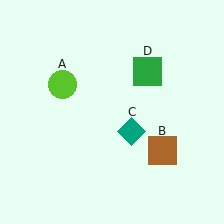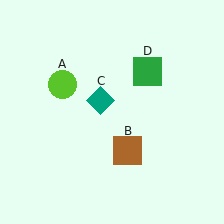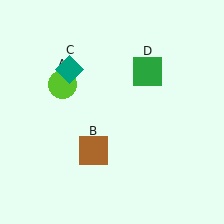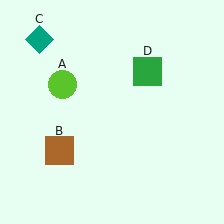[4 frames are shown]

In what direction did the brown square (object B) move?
The brown square (object B) moved left.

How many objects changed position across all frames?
2 objects changed position: brown square (object B), teal diamond (object C).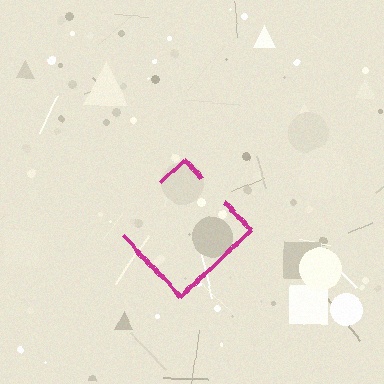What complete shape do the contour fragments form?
The contour fragments form a diamond.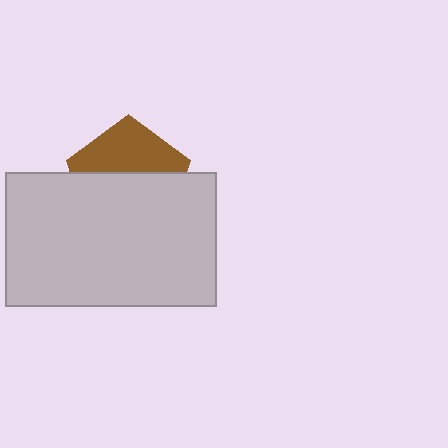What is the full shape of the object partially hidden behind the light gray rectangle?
The partially hidden object is a brown pentagon.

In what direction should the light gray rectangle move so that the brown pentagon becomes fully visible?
The light gray rectangle should move down. That is the shortest direction to clear the overlap and leave the brown pentagon fully visible.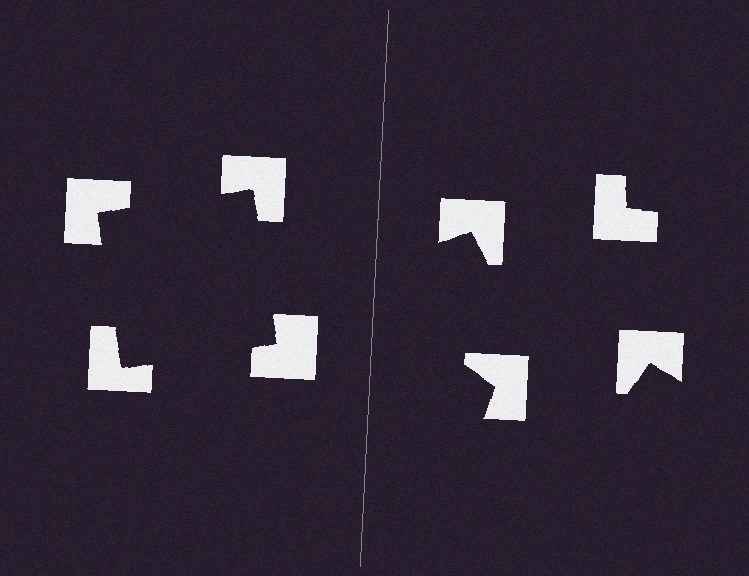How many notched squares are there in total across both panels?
8 — 4 on each side.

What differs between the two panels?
The notched squares are positioned identically on both sides; only the wedge orientations differ. On the left they align to a square; on the right they are misaligned.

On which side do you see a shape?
An illusory square appears on the left side. On the right side the wedge cuts are rotated, so no coherent shape forms.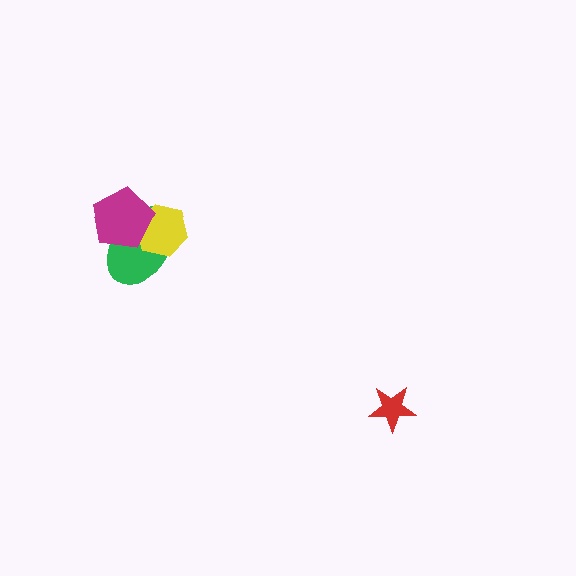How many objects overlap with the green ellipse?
2 objects overlap with the green ellipse.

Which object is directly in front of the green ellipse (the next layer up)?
The yellow hexagon is directly in front of the green ellipse.